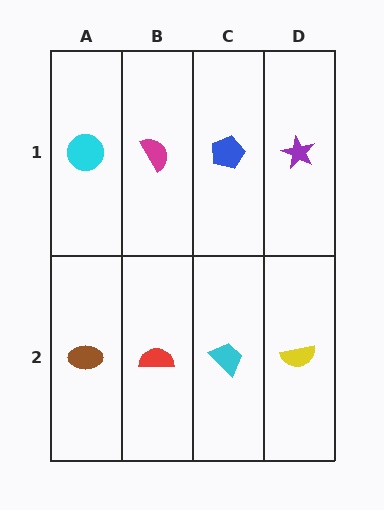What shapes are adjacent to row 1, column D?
A yellow semicircle (row 2, column D), a blue pentagon (row 1, column C).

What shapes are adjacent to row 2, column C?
A blue pentagon (row 1, column C), a red semicircle (row 2, column B), a yellow semicircle (row 2, column D).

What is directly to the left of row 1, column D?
A blue pentagon.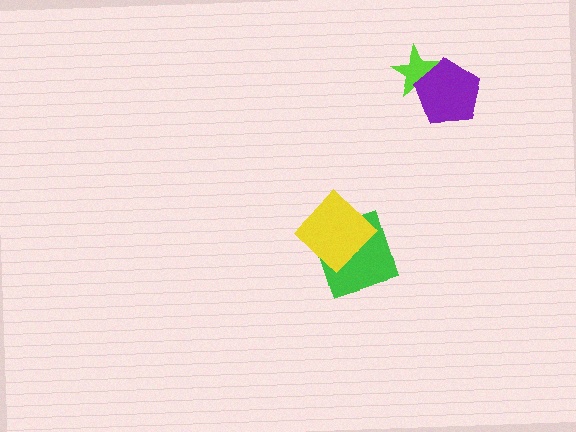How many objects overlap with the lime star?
1 object overlaps with the lime star.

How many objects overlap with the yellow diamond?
1 object overlaps with the yellow diamond.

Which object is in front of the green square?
The yellow diamond is in front of the green square.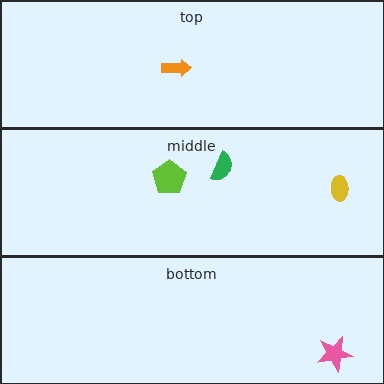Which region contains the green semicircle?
The middle region.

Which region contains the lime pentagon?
The middle region.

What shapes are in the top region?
The orange arrow.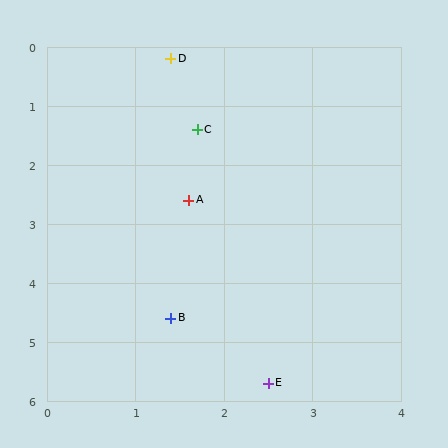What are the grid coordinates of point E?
Point E is at approximately (2.5, 5.7).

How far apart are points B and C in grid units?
Points B and C are about 3.2 grid units apart.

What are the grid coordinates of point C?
Point C is at approximately (1.7, 1.4).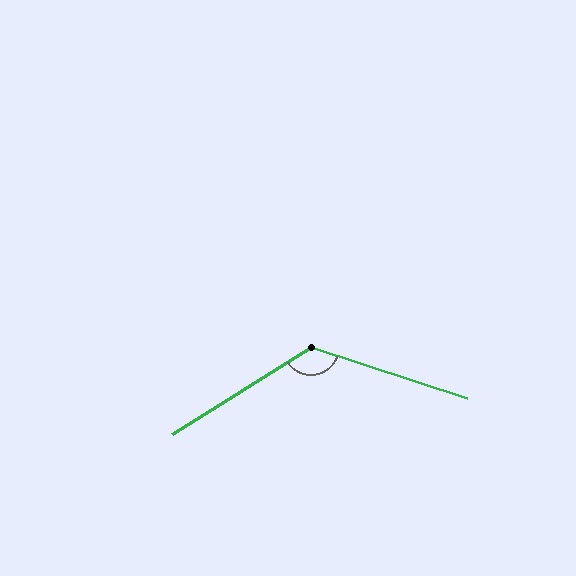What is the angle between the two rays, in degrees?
Approximately 129 degrees.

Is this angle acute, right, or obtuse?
It is obtuse.